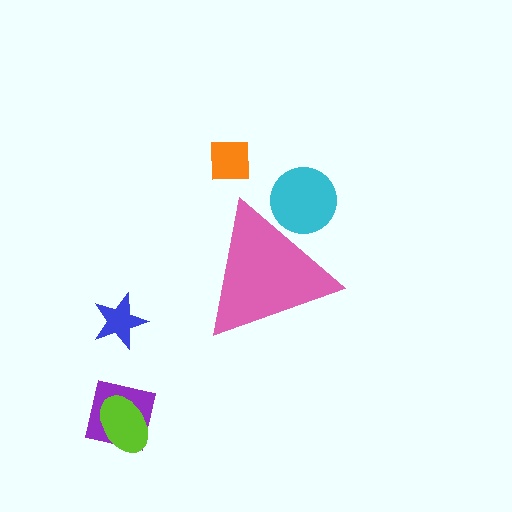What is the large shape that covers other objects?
A pink triangle.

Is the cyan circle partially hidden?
Yes, the cyan circle is partially hidden behind the pink triangle.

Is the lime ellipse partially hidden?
No, the lime ellipse is fully visible.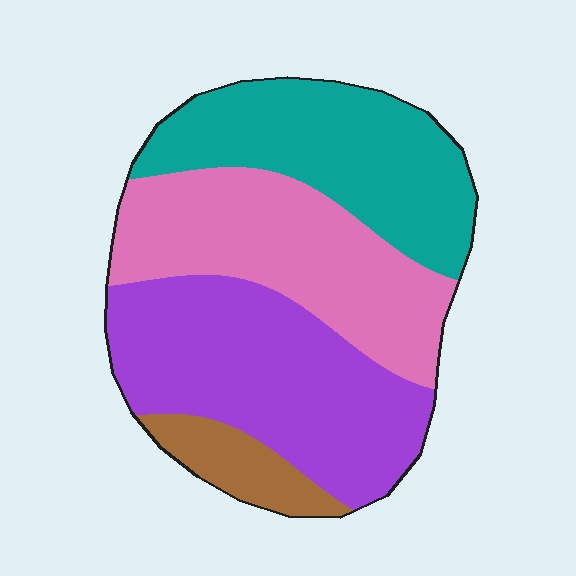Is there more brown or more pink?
Pink.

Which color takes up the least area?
Brown, at roughly 10%.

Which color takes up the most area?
Purple, at roughly 35%.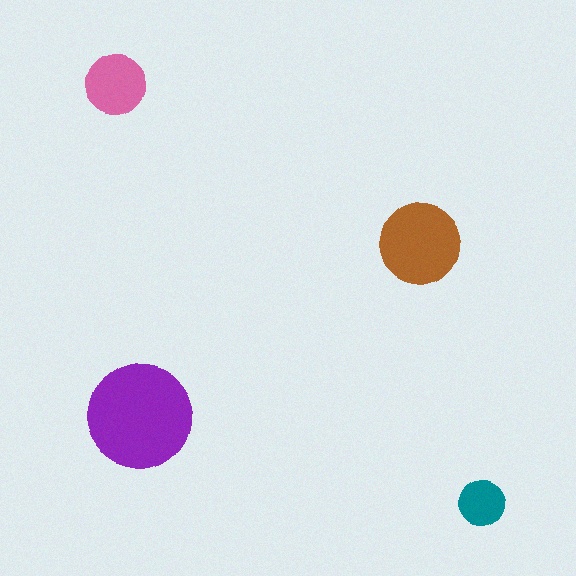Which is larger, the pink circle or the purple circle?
The purple one.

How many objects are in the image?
There are 4 objects in the image.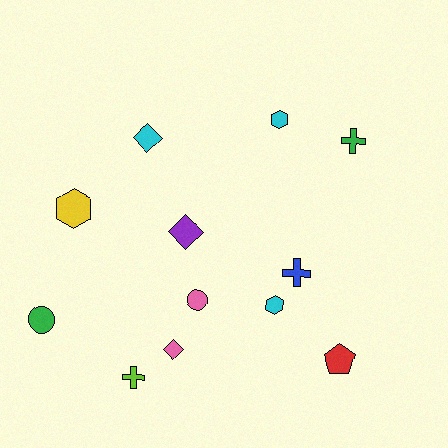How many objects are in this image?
There are 12 objects.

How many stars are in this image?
There are no stars.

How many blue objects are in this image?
There is 1 blue object.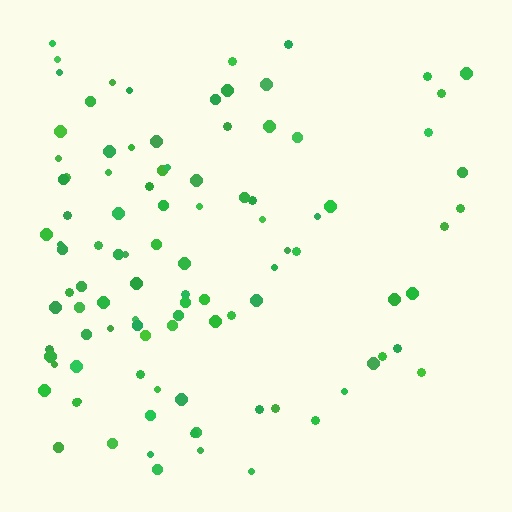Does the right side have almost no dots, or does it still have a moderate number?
Still a moderate number, just noticeably fewer than the left.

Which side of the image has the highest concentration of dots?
The left.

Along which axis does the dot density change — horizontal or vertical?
Horizontal.